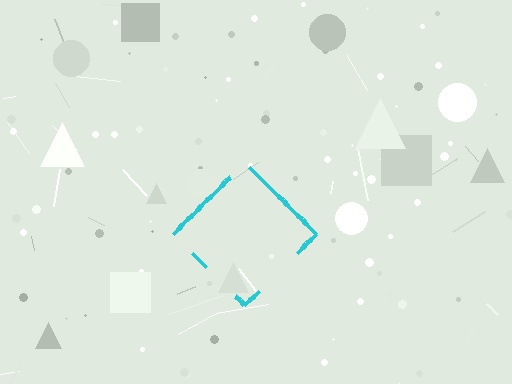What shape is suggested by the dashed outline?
The dashed outline suggests a diamond.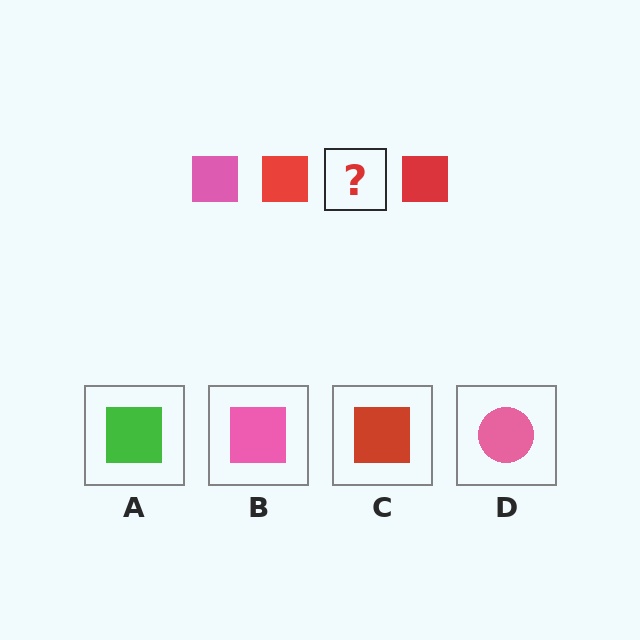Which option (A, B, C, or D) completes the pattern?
B.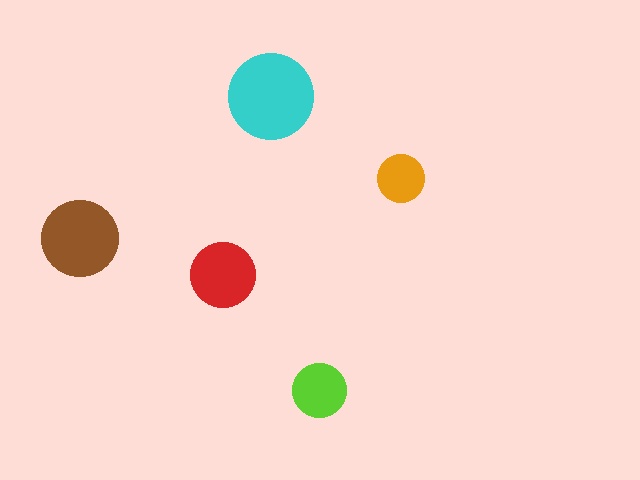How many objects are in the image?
There are 5 objects in the image.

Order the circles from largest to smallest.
the cyan one, the brown one, the red one, the lime one, the orange one.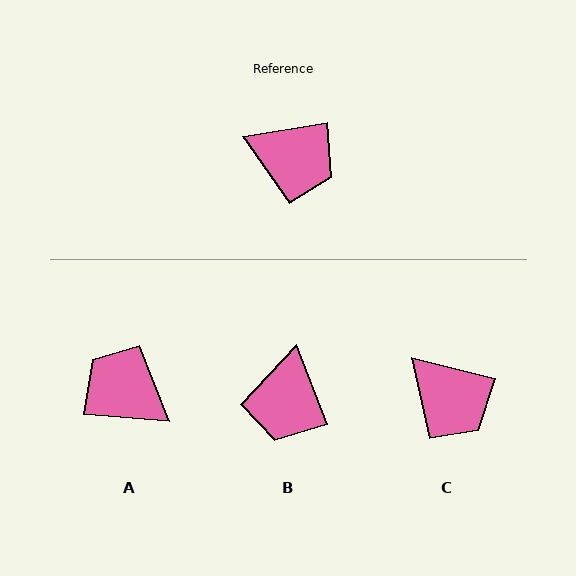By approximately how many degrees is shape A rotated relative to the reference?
Approximately 166 degrees counter-clockwise.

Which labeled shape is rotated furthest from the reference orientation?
A, about 166 degrees away.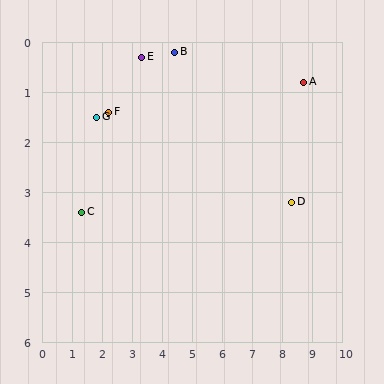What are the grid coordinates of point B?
Point B is at approximately (4.4, 0.2).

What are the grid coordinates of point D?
Point D is at approximately (8.3, 3.2).